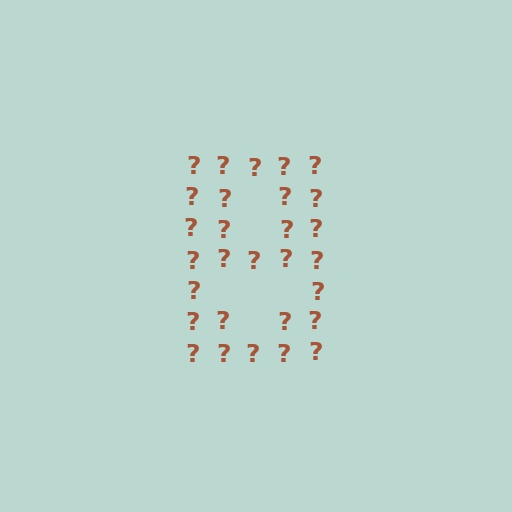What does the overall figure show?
The overall figure shows the digit 8.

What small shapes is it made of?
It is made of small question marks.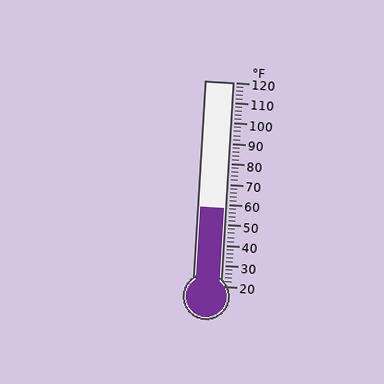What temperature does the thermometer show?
The thermometer shows approximately 58°F.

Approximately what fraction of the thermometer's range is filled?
The thermometer is filled to approximately 40% of its range.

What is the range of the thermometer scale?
The thermometer scale ranges from 20°F to 120°F.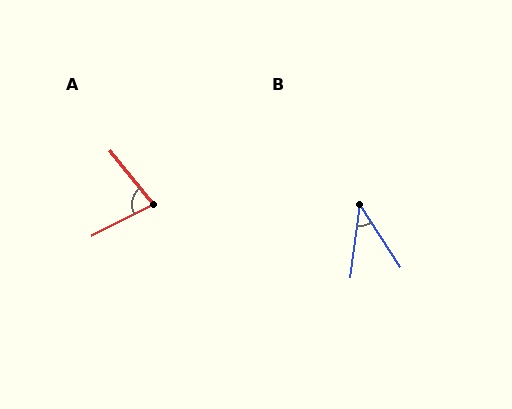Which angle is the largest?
A, at approximately 78 degrees.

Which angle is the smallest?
B, at approximately 41 degrees.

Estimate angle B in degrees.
Approximately 41 degrees.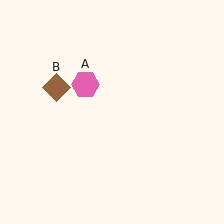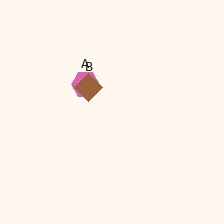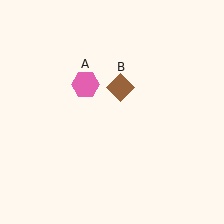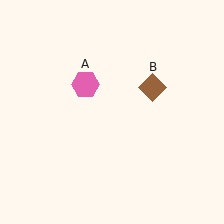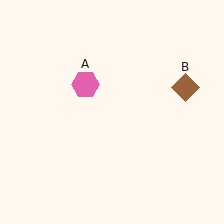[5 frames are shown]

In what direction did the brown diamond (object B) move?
The brown diamond (object B) moved right.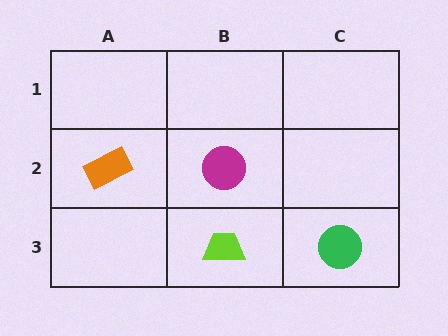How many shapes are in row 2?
2 shapes.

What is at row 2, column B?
A magenta circle.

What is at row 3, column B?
A lime trapezoid.